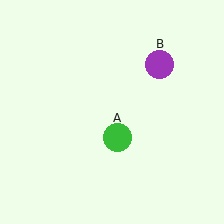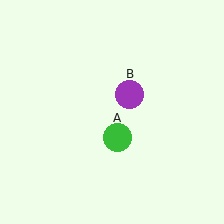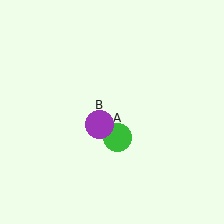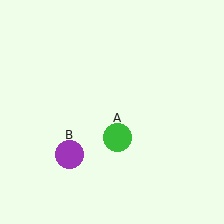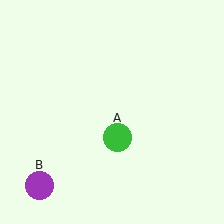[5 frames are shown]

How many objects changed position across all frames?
1 object changed position: purple circle (object B).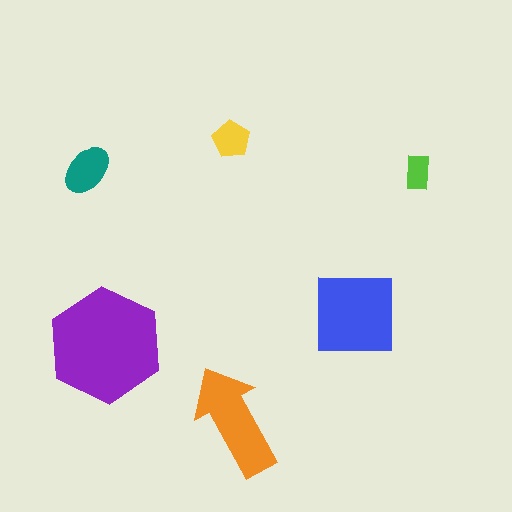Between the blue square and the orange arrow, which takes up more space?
The blue square.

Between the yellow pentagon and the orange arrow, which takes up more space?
The orange arrow.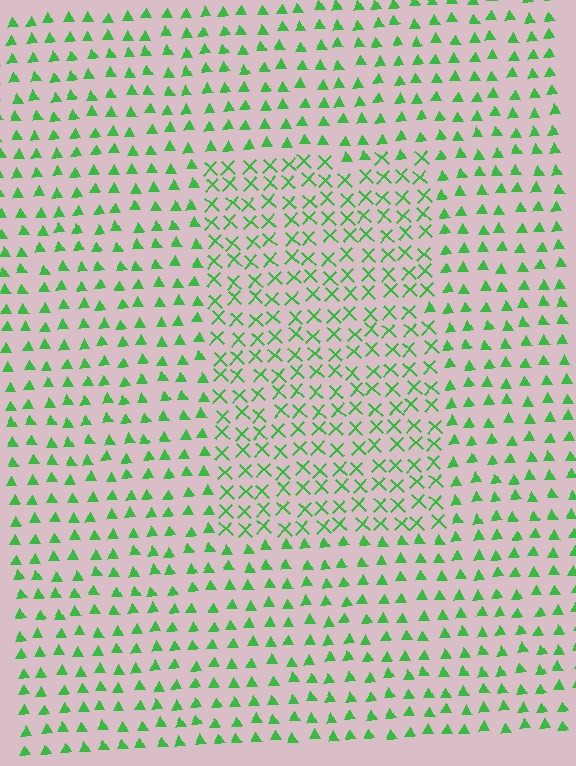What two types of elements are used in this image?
The image uses X marks inside the rectangle region and triangles outside it.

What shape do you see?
I see a rectangle.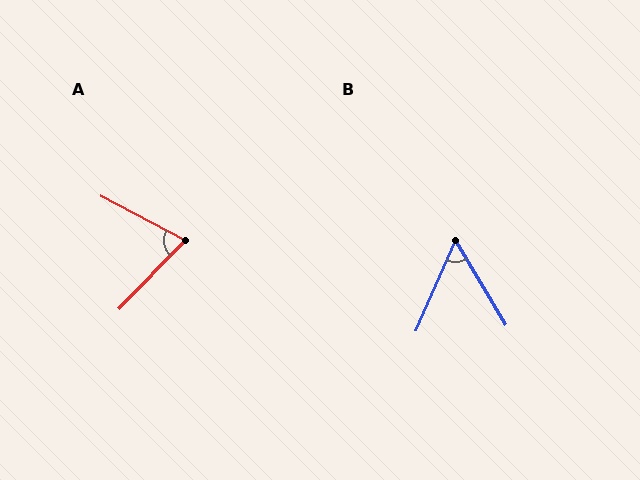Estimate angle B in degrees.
Approximately 55 degrees.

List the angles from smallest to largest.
B (55°), A (74°).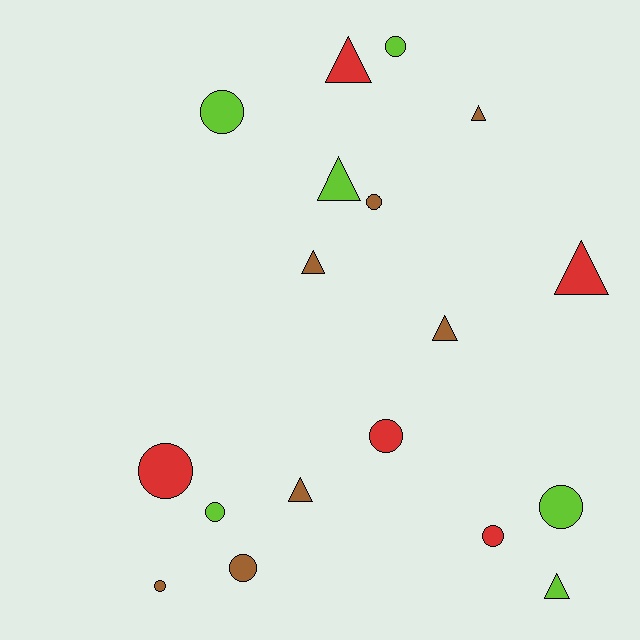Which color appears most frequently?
Brown, with 7 objects.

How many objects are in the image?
There are 18 objects.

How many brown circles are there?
There are 3 brown circles.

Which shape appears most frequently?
Circle, with 10 objects.